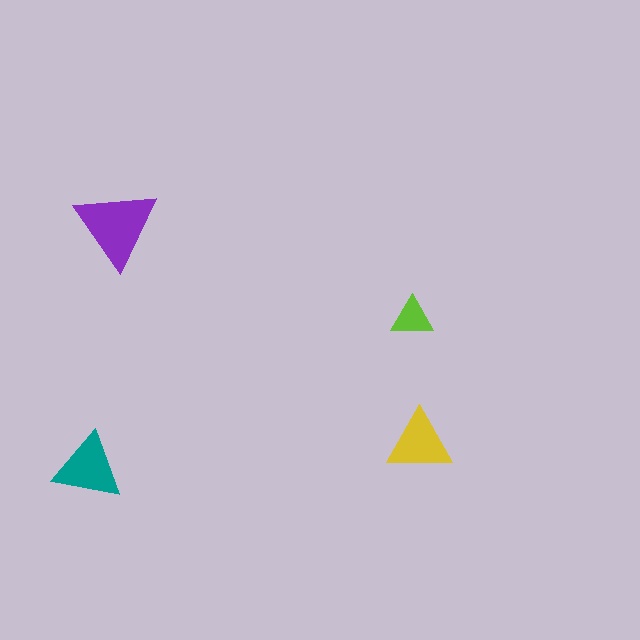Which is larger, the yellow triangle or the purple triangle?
The purple one.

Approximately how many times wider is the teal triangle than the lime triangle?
About 1.5 times wider.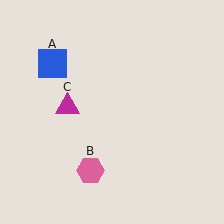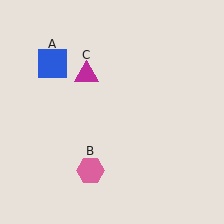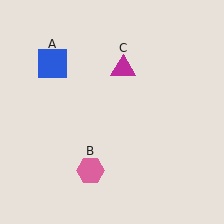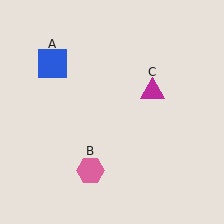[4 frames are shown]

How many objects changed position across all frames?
1 object changed position: magenta triangle (object C).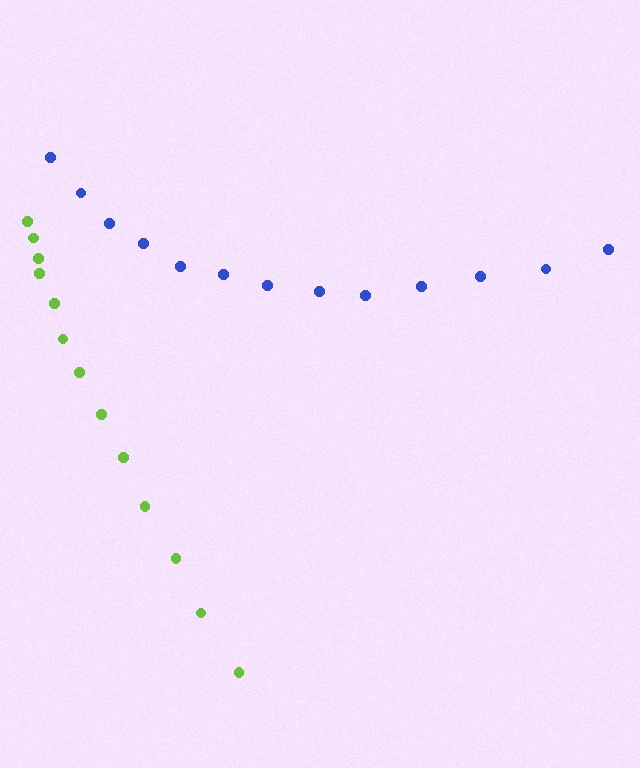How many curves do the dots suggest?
There are 2 distinct paths.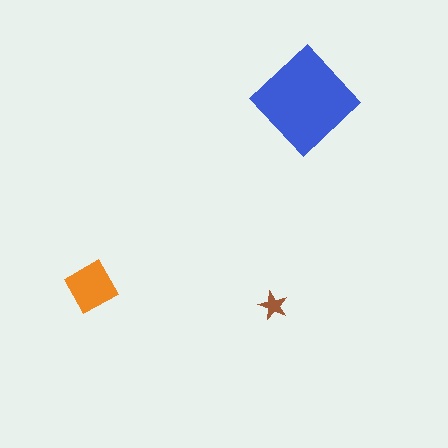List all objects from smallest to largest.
The brown star, the orange square, the blue diamond.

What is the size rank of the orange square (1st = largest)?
2nd.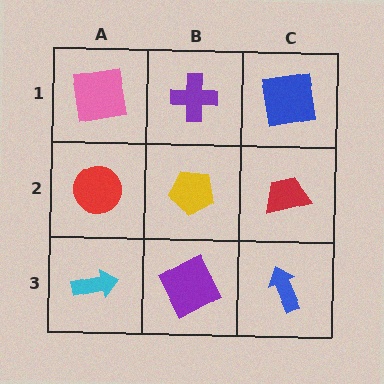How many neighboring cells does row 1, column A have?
2.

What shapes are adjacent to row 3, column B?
A yellow pentagon (row 2, column B), a cyan arrow (row 3, column A), a blue arrow (row 3, column C).